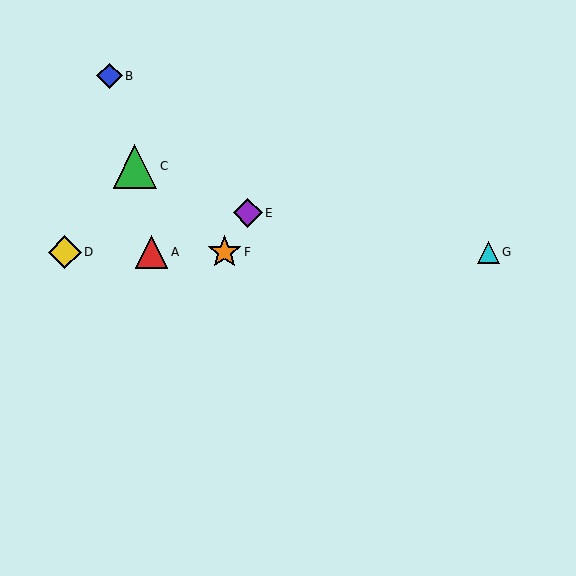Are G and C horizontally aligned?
No, G is at y≈252 and C is at y≈166.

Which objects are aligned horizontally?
Objects A, D, F, G are aligned horizontally.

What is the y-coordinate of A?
Object A is at y≈252.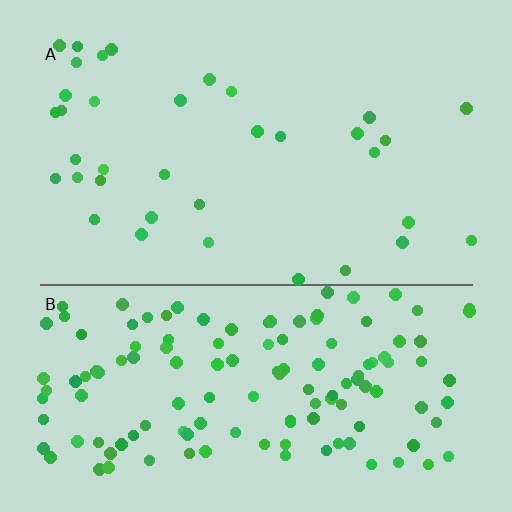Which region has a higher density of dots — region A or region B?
B (the bottom).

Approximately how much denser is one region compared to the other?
Approximately 3.9× — region B over region A.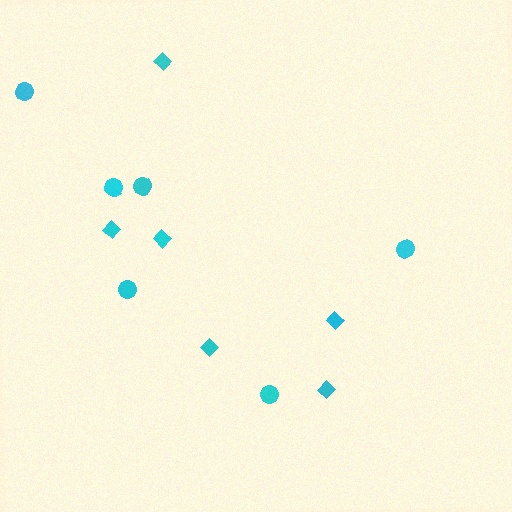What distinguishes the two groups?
There are 2 groups: one group of circles (6) and one group of diamonds (6).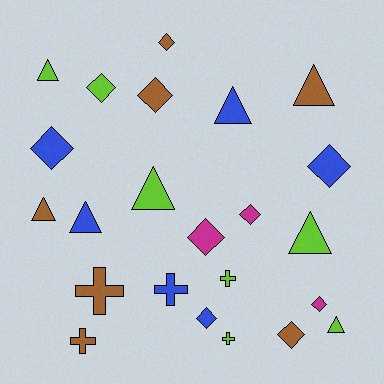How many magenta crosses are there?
There are no magenta crosses.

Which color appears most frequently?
Lime, with 7 objects.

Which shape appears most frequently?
Diamond, with 10 objects.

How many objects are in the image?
There are 23 objects.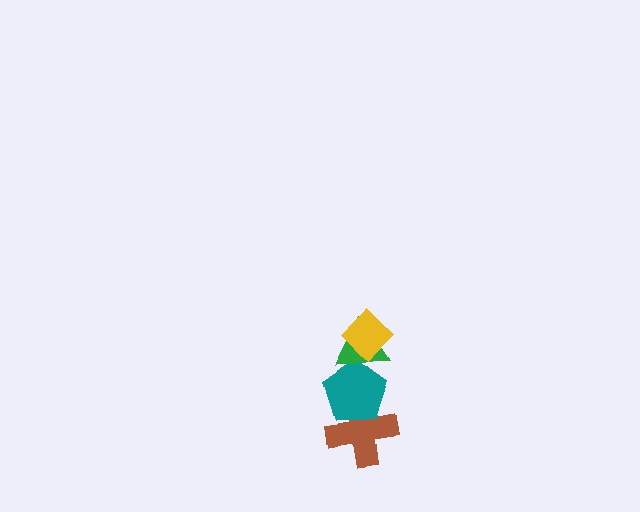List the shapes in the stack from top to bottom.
From top to bottom: the yellow diamond, the green triangle, the teal pentagon, the brown cross.